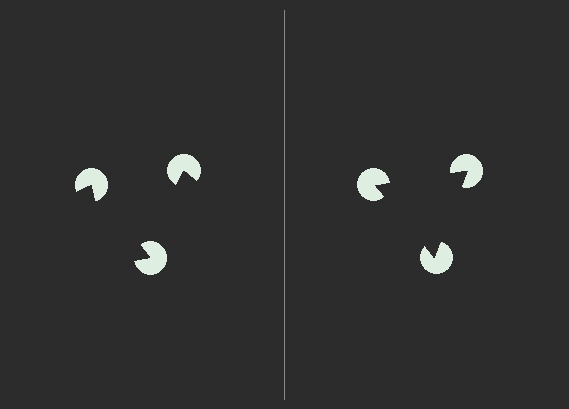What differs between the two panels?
The pac-man discs are positioned identically on both sides; only the wedge orientations differ. On the right they align to a triangle; on the left they are misaligned.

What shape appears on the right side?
An illusory triangle.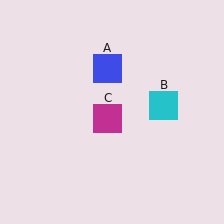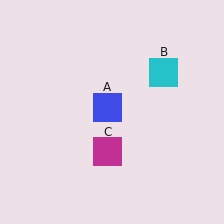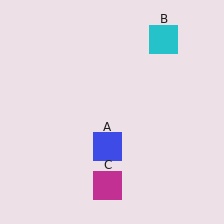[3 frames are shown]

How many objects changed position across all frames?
3 objects changed position: blue square (object A), cyan square (object B), magenta square (object C).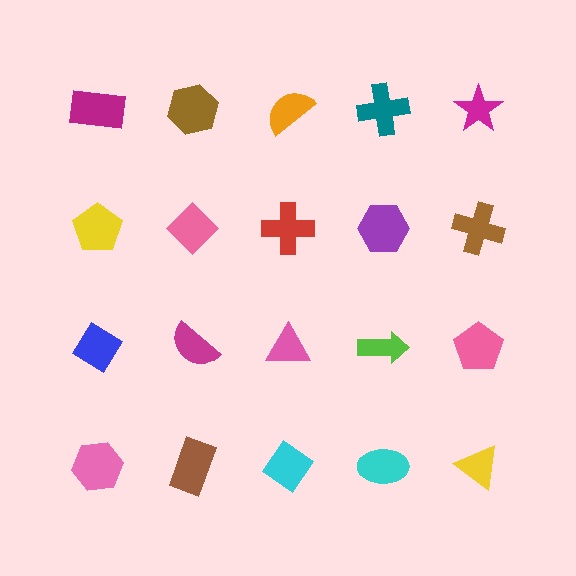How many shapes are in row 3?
5 shapes.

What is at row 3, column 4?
A lime arrow.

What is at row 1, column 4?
A teal cross.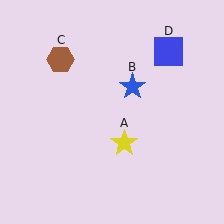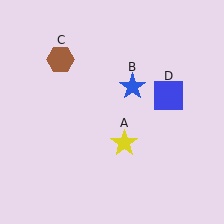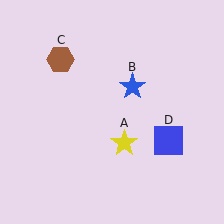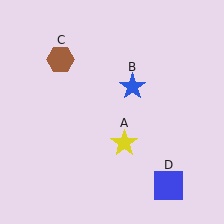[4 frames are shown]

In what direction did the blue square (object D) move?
The blue square (object D) moved down.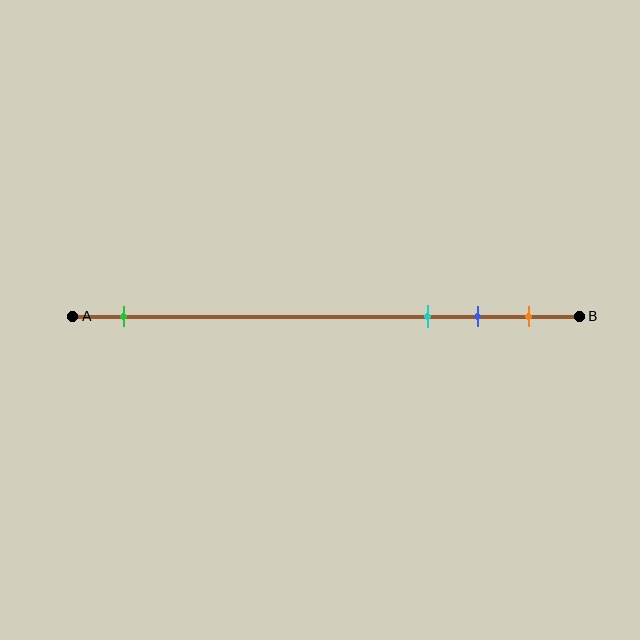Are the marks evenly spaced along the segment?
No, the marks are not evenly spaced.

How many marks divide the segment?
There are 4 marks dividing the segment.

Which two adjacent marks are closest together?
The blue and orange marks are the closest adjacent pair.